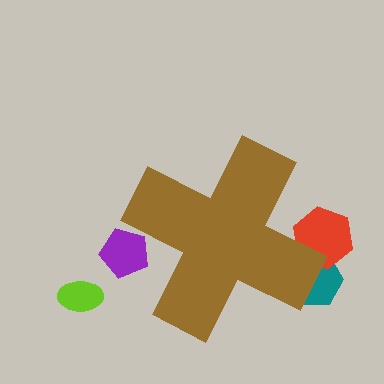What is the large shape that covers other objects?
A brown cross.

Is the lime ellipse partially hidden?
No, the lime ellipse is fully visible.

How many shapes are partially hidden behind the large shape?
3 shapes are partially hidden.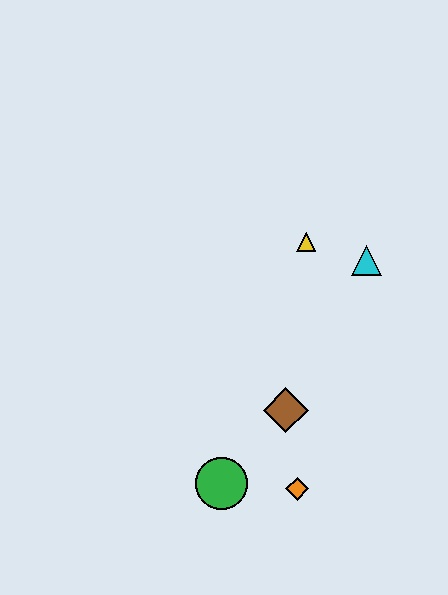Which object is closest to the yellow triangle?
The cyan triangle is closest to the yellow triangle.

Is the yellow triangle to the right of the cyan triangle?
No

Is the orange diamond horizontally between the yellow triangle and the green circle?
Yes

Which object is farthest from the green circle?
The cyan triangle is farthest from the green circle.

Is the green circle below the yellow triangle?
Yes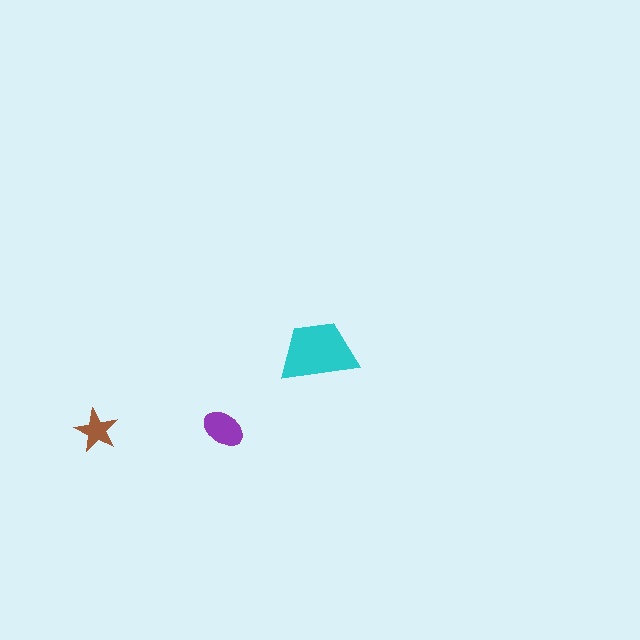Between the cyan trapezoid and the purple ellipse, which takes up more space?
The cyan trapezoid.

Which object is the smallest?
The brown star.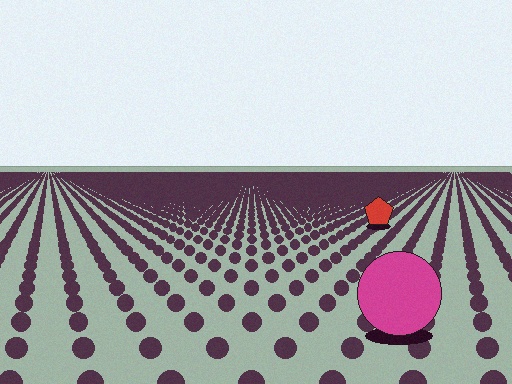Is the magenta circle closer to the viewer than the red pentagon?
Yes. The magenta circle is closer — you can tell from the texture gradient: the ground texture is coarser near it.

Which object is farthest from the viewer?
The red pentagon is farthest from the viewer. It appears smaller and the ground texture around it is denser.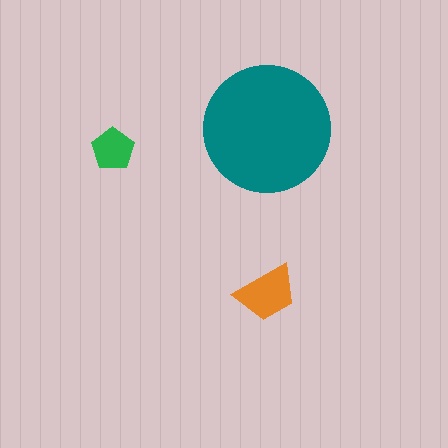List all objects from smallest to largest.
The green pentagon, the orange trapezoid, the teal circle.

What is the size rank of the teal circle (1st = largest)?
1st.